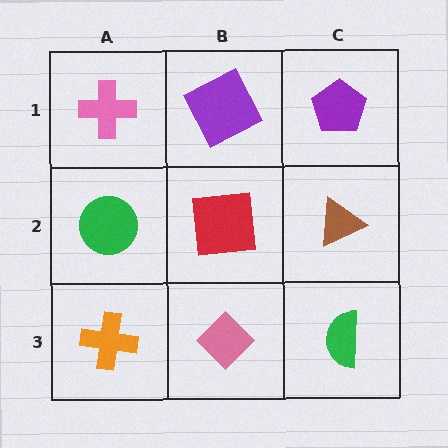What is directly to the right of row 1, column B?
A purple pentagon.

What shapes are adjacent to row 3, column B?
A red square (row 2, column B), an orange cross (row 3, column A), a green semicircle (row 3, column C).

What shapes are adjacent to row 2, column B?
A purple square (row 1, column B), a pink diamond (row 3, column B), a green circle (row 2, column A), a brown triangle (row 2, column C).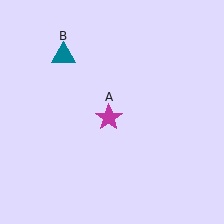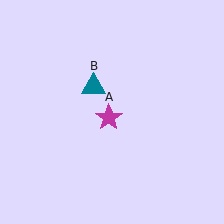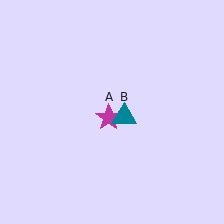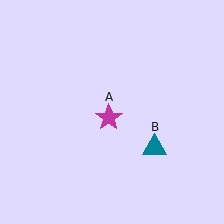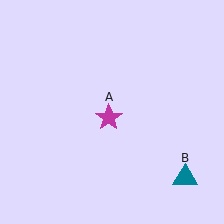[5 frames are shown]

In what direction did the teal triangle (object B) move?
The teal triangle (object B) moved down and to the right.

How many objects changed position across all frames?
1 object changed position: teal triangle (object B).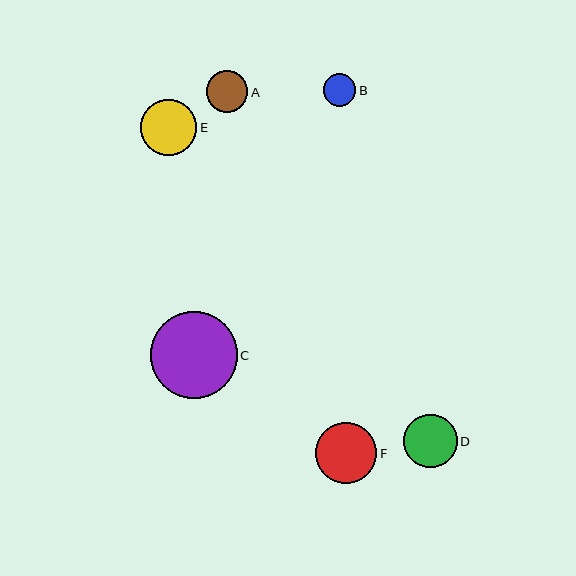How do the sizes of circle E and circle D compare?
Circle E and circle D are approximately the same size.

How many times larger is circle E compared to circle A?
Circle E is approximately 1.4 times the size of circle A.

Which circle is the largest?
Circle C is the largest with a size of approximately 86 pixels.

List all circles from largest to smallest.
From largest to smallest: C, F, E, D, A, B.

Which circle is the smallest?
Circle B is the smallest with a size of approximately 32 pixels.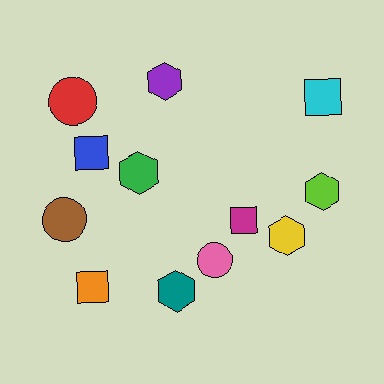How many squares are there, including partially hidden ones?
There are 4 squares.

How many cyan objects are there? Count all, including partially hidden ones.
There is 1 cyan object.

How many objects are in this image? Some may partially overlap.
There are 12 objects.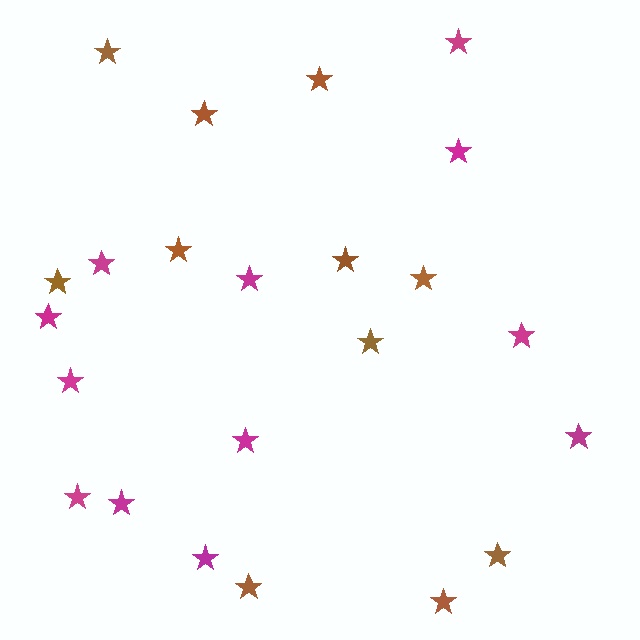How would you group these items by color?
There are 2 groups: one group of magenta stars (12) and one group of brown stars (11).